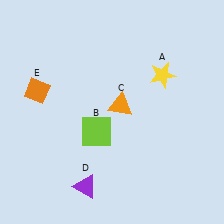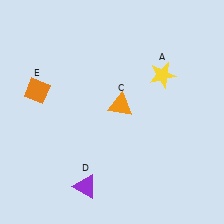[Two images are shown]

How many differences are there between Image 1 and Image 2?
There is 1 difference between the two images.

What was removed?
The lime square (B) was removed in Image 2.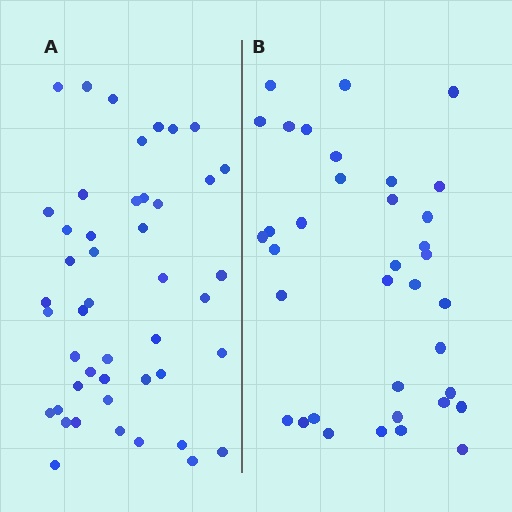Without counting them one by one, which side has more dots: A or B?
Region A (the left region) has more dots.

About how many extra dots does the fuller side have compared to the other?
Region A has roughly 10 or so more dots than region B.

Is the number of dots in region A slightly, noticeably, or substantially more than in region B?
Region A has noticeably more, but not dramatically so. The ratio is roughly 1.3 to 1.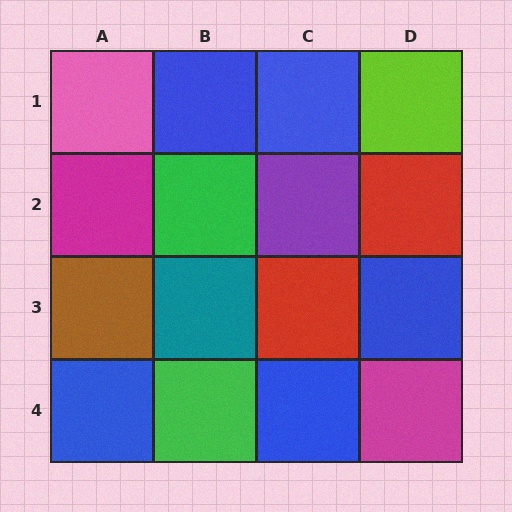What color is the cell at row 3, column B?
Teal.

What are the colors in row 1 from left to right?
Pink, blue, blue, lime.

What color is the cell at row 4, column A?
Blue.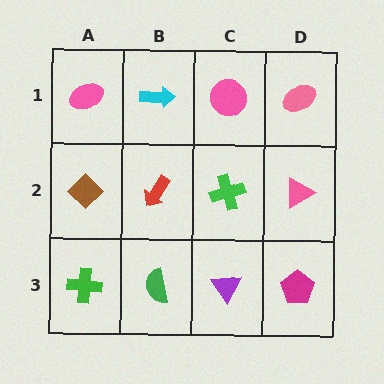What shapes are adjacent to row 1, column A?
A brown diamond (row 2, column A), a cyan arrow (row 1, column B).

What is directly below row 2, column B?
A green semicircle.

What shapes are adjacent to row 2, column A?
A pink ellipse (row 1, column A), a green cross (row 3, column A), a red arrow (row 2, column B).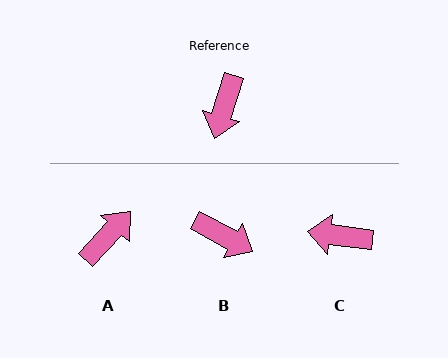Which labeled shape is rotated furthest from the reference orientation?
A, about 154 degrees away.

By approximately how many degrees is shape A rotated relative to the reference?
Approximately 154 degrees counter-clockwise.